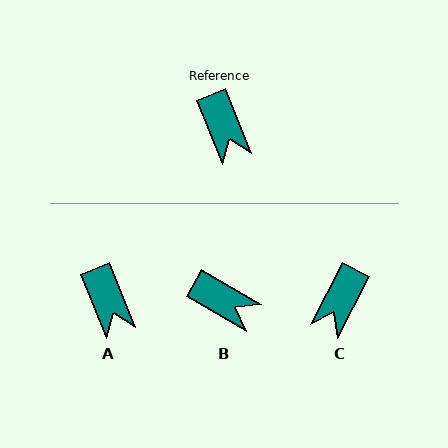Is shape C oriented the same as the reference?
No, it is off by about 49 degrees.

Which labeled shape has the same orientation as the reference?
A.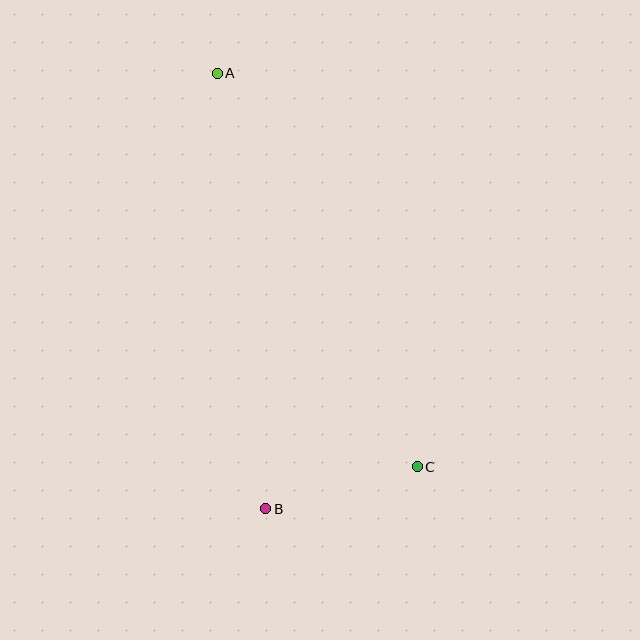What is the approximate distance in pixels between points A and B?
The distance between A and B is approximately 438 pixels.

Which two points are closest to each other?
Points B and C are closest to each other.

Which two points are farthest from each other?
Points A and C are farthest from each other.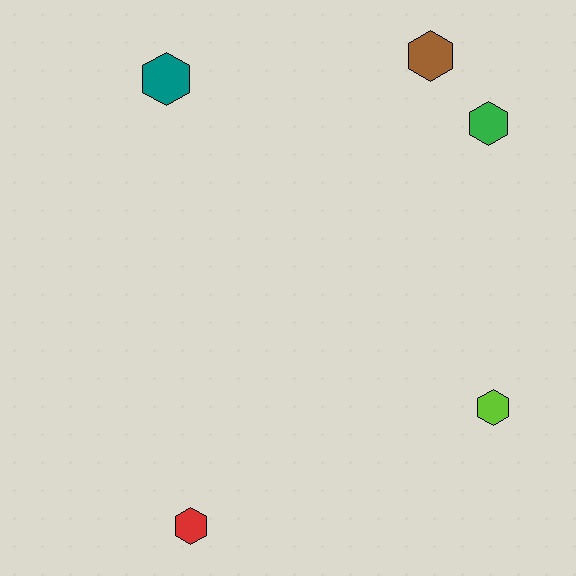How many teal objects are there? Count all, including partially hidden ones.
There is 1 teal object.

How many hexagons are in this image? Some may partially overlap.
There are 5 hexagons.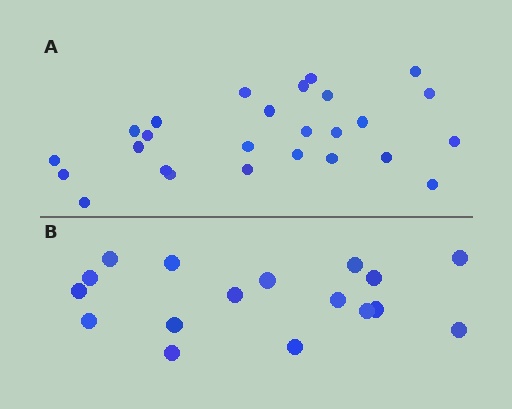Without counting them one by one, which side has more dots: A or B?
Region A (the top region) has more dots.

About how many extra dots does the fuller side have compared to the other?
Region A has roughly 8 or so more dots than region B.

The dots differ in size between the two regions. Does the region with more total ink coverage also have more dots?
No. Region B has more total ink coverage because its dots are larger, but region A actually contains more individual dots. Total area can be misleading — the number of items is what matters here.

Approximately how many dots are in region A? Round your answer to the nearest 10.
About 30 dots. (The exact count is 26, which rounds to 30.)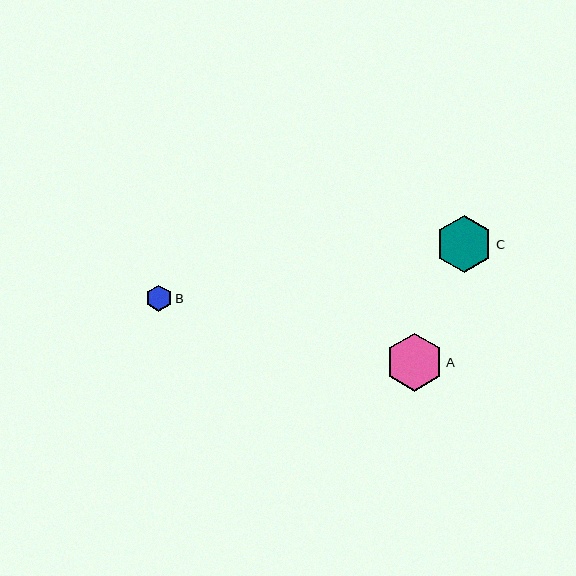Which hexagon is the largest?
Hexagon A is the largest with a size of approximately 58 pixels.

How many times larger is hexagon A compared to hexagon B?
Hexagon A is approximately 2.2 times the size of hexagon B.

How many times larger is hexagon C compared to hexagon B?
Hexagon C is approximately 2.2 times the size of hexagon B.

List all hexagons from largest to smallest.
From largest to smallest: A, C, B.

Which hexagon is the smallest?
Hexagon B is the smallest with a size of approximately 26 pixels.